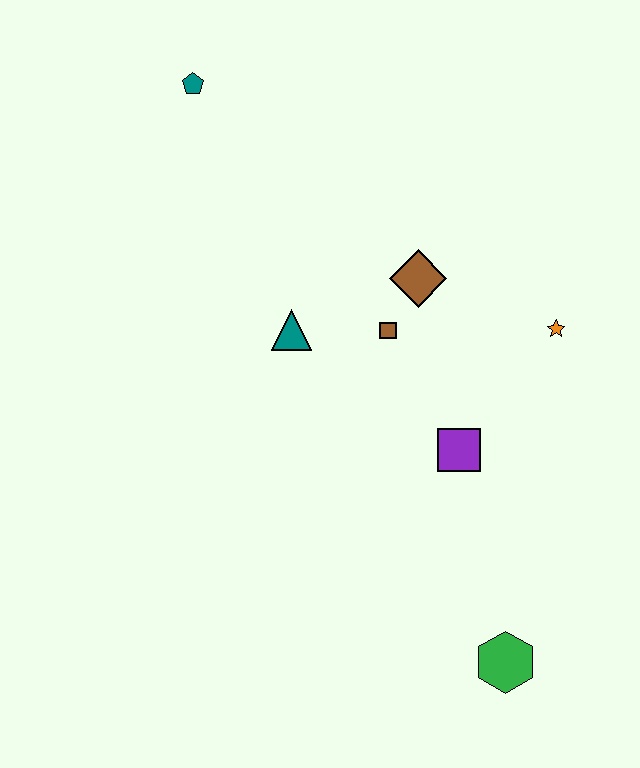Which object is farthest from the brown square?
The green hexagon is farthest from the brown square.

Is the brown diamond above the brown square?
Yes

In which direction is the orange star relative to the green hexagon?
The orange star is above the green hexagon.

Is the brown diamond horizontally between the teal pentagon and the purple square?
Yes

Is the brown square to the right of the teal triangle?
Yes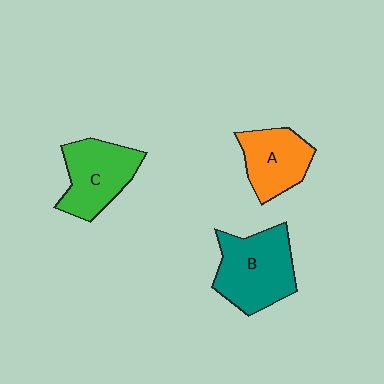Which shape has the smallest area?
Shape A (orange).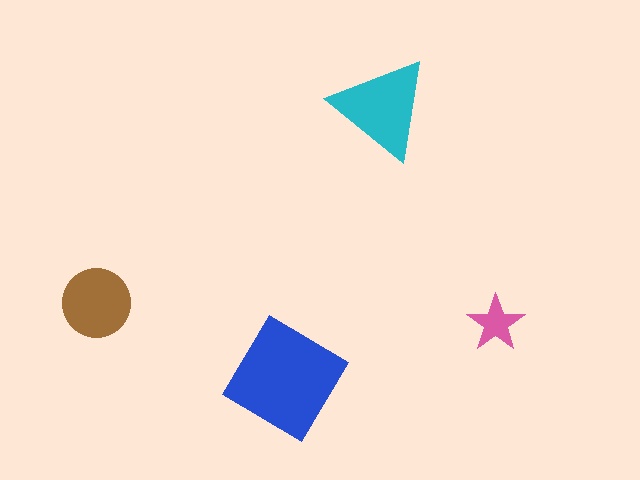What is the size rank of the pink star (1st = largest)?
4th.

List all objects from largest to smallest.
The blue diamond, the cyan triangle, the brown circle, the pink star.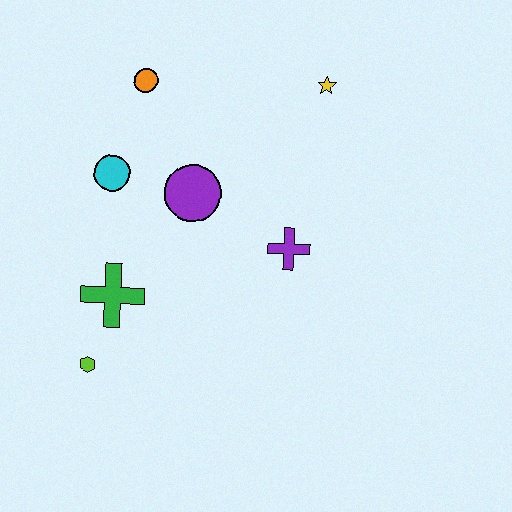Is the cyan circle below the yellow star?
Yes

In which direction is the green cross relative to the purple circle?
The green cross is below the purple circle.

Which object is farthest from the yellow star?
The lime hexagon is farthest from the yellow star.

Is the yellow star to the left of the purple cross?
No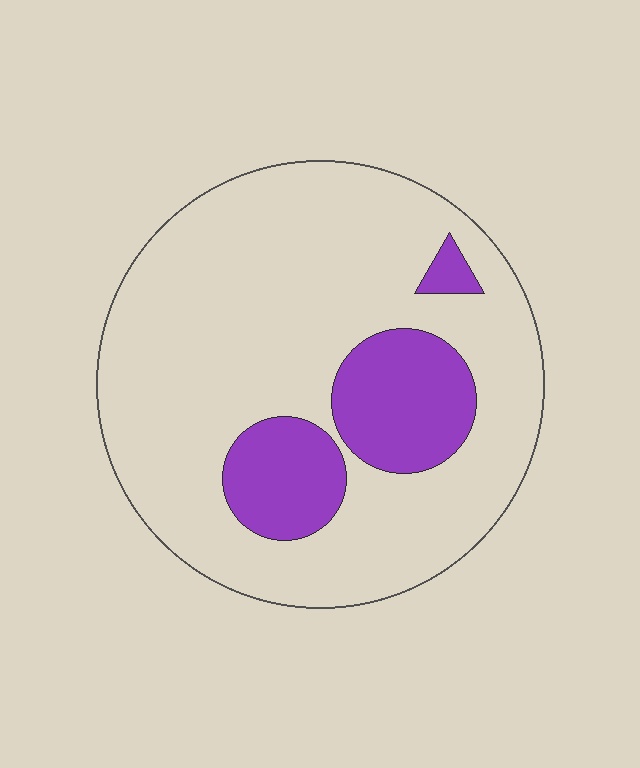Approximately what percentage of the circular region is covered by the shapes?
Approximately 20%.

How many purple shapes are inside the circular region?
3.